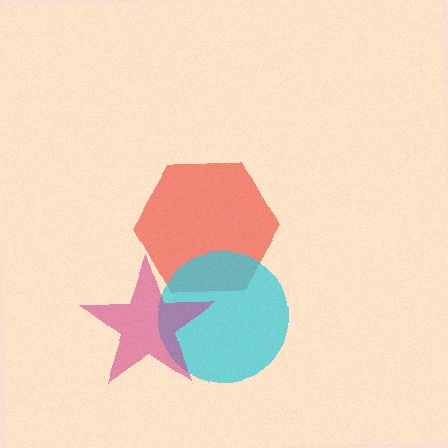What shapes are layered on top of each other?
The layered shapes are: a red hexagon, a cyan circle, a magenta star.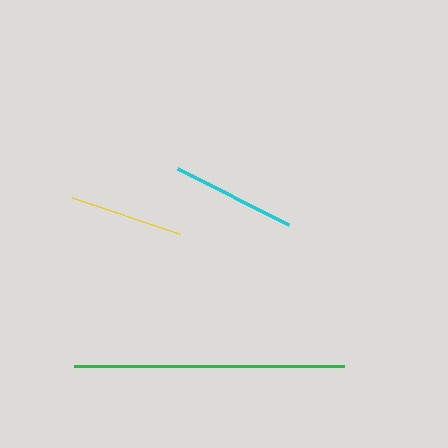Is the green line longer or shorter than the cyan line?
The green line is longer than the cyan line.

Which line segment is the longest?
The green line is the longest at approximately 270 pixels.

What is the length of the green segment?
The green segment is approximately 270 pixels long.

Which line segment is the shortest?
The yellow line is the shortest at approximately 113 pixels.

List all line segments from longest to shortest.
From longest to shortest: green, cyan, yellow.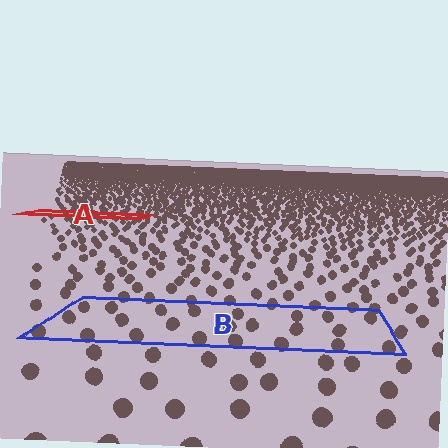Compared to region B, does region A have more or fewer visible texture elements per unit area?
Region A has more texture elements per unit area — they are packed more densely because it is farther away.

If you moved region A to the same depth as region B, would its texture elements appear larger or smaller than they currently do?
They would appear larger. At a closer depth, the same texture elements are projected at a bigger on-screen size.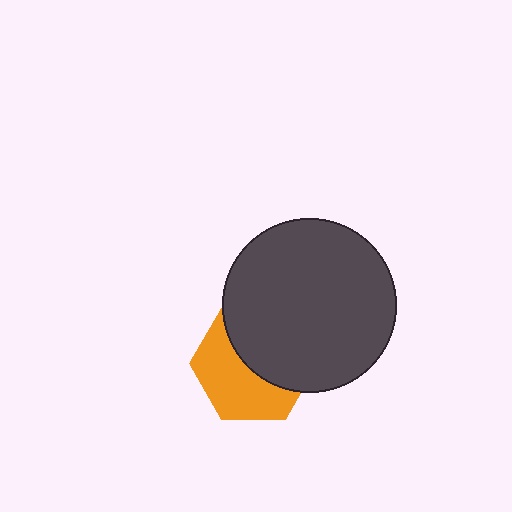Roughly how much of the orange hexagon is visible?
About half of it is visible (roughly 50%).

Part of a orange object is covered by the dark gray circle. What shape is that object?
It is a hexagon.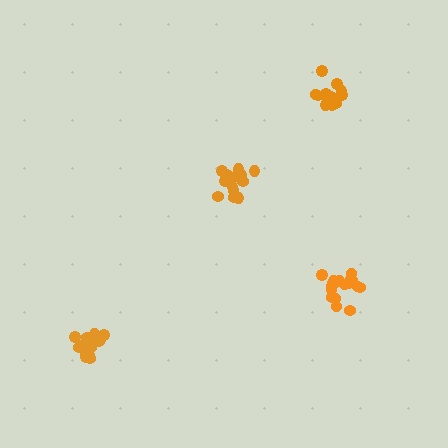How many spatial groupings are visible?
There are 4 spatial groupings.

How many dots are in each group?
Group 1: 17 dots, Group 2: 13 dots, Group 3: 16 dots, Group 4: 17 dots (63 total).